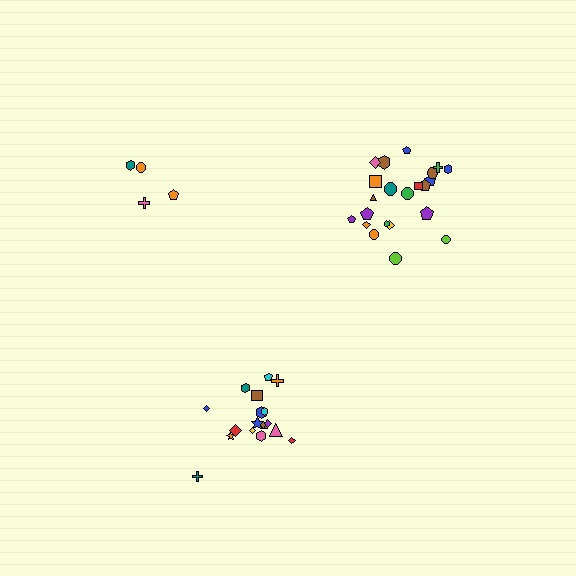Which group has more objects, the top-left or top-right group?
The top-right group.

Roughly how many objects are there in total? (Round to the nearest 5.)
Roughly 45 objects in total.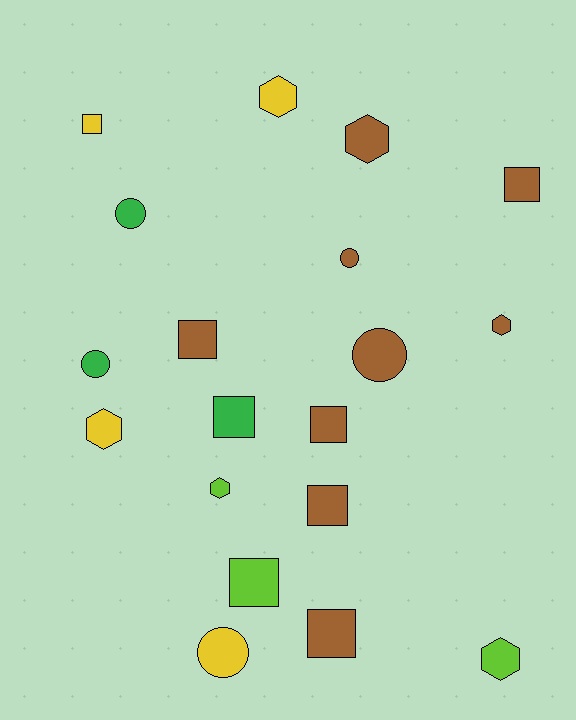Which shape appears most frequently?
Square, with 8 objects.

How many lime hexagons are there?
There are 2 lime hexagons.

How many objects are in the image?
There are 19 objects.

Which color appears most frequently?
Brown, with 9 objects.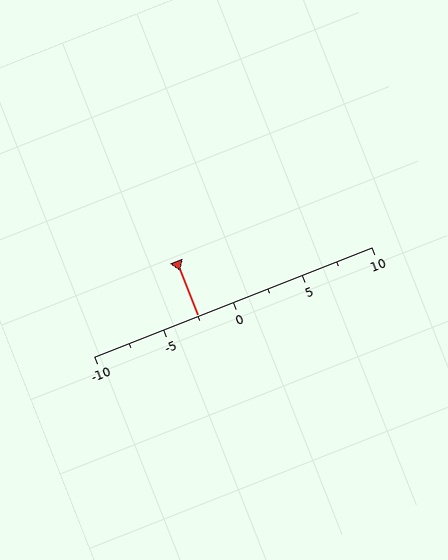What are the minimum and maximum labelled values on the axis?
The axis runs from -10 to 10.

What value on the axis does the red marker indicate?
The marker indicates approximately -2.5.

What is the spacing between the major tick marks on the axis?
The major ticks are spaced 5 apart.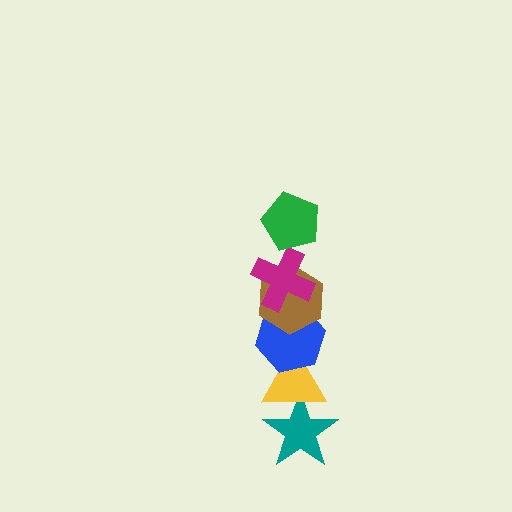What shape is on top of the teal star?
The yellow triangle is on top of the teal star.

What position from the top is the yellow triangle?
The yellow triangle is 5th from the top.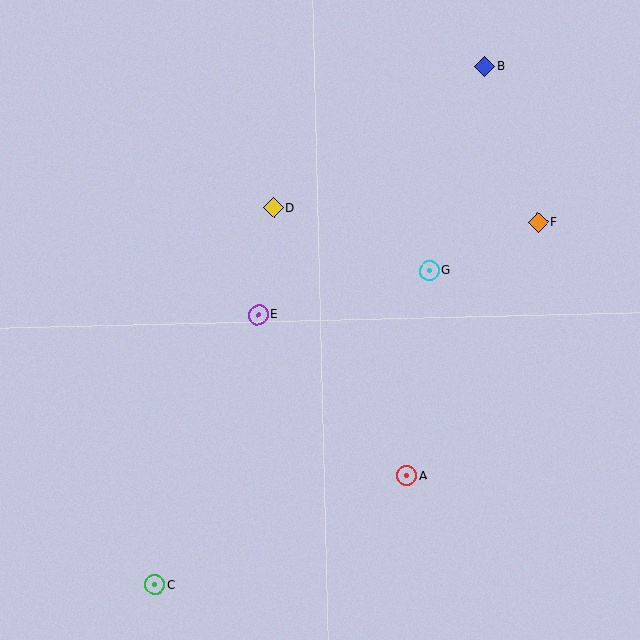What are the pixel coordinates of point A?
Point A is at (407, 476).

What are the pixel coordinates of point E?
Point E is at (258, 315).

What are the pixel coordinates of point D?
Point D is at (273, 208).